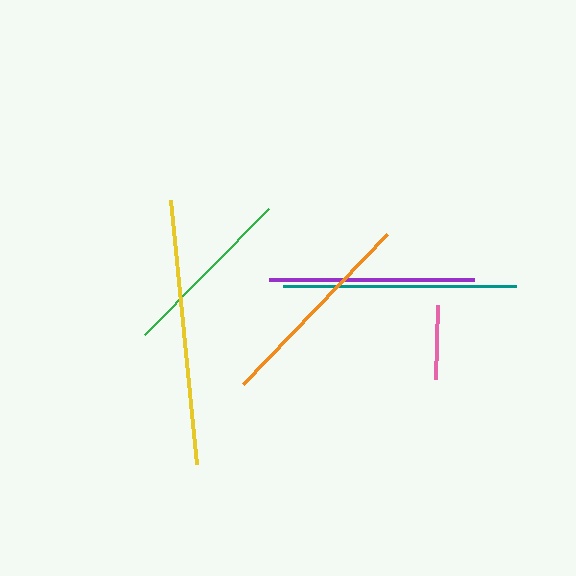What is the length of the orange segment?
The orange segment is approximately 208 pixels long.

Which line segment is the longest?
The yellow line is the longest at approximately 265 pixels.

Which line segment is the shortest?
The pink line is the shortest at approximately 74 pixels.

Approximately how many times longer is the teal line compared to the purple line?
The teal line is approximately 1.1 times the length of the purple line.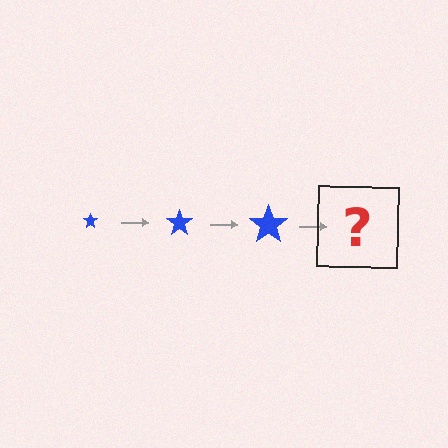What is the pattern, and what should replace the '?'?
The pattern is that the star gets progressively larger each step. The '?' should be a blue star, larger than the previous one.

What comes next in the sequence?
The next element should be a blue star, larger than the previous one.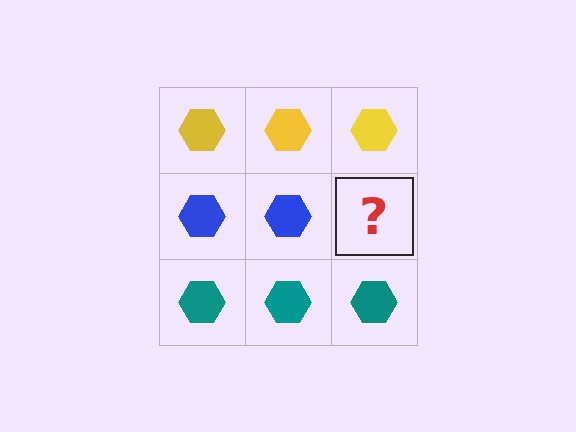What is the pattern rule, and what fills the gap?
The rule is that each row has a consistent color. The gap should be filled with a blue hexagon.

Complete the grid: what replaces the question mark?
The question mark should be replaced with a blue hexagon.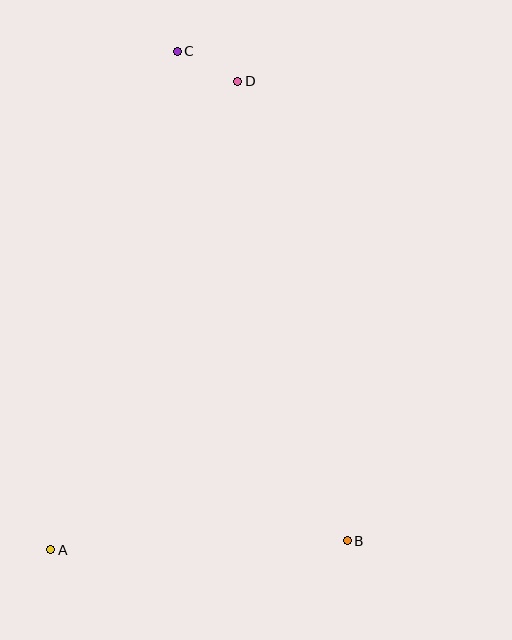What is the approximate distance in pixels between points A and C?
The distance between A and C is approximately 514 pixels.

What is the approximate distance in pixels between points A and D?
The distance between A and D is approximately 504 pixels.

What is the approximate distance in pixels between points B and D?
The distance between B and D is approximately 472 pixels.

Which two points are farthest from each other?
Points B and C are farthest from each other.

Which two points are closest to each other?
Points C and D are closest to each other.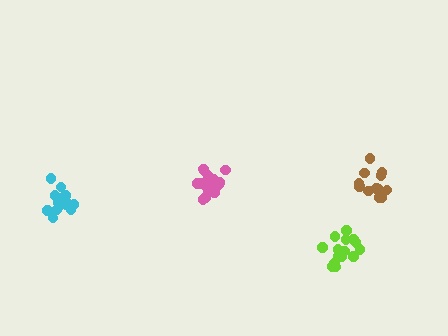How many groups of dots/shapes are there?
There are 4 groups.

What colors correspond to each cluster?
The clusters are colored: lime, pink, cyan, brown.